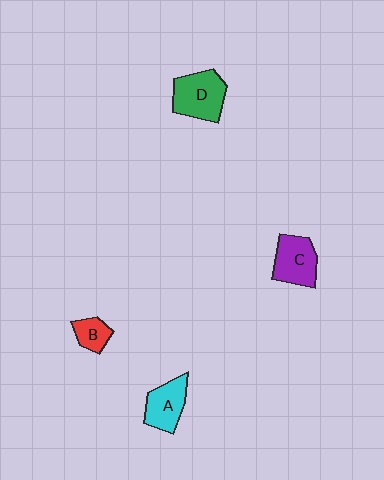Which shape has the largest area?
Shape D (green).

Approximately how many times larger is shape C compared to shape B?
Approximately 1.9 times.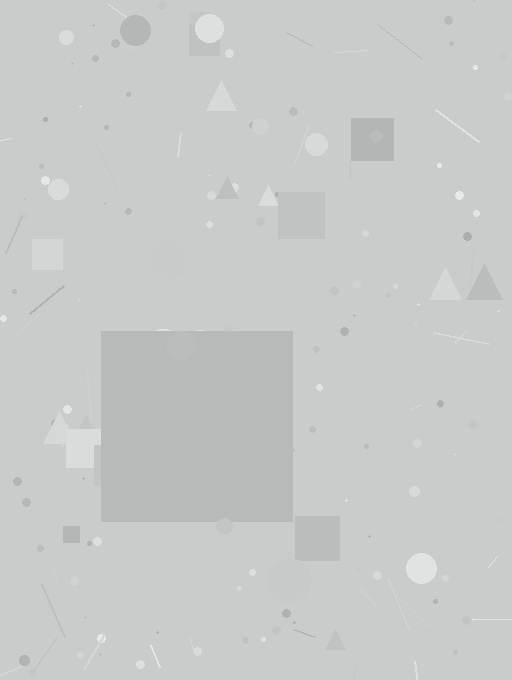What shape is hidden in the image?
A square is hidden in the image.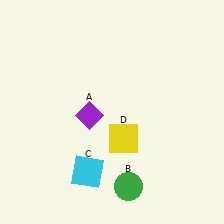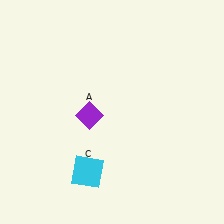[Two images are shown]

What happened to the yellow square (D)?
The yellow square (D) was removed in Image 2. It was in the bottom-right area of Image 1.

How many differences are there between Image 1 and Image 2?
There are 2 differences between the two images.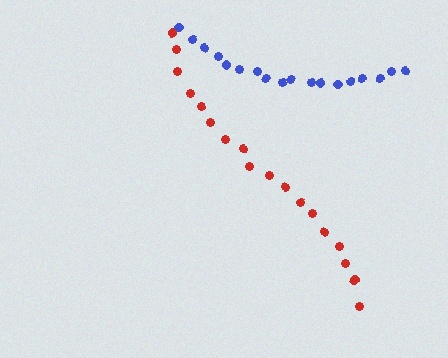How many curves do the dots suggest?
There are 2 distinct paths.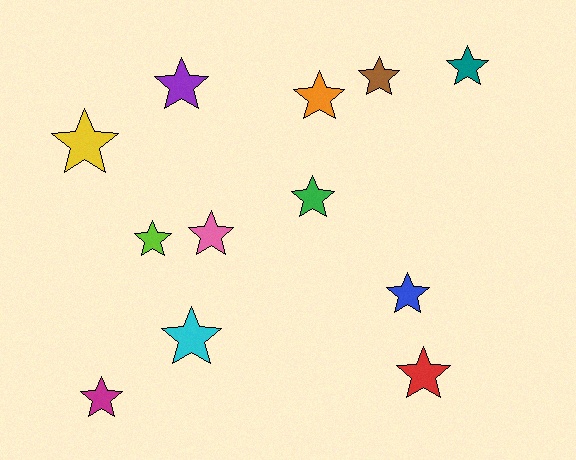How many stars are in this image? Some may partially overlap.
There are 12 stars.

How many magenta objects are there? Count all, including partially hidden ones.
There is 1 magenta object.